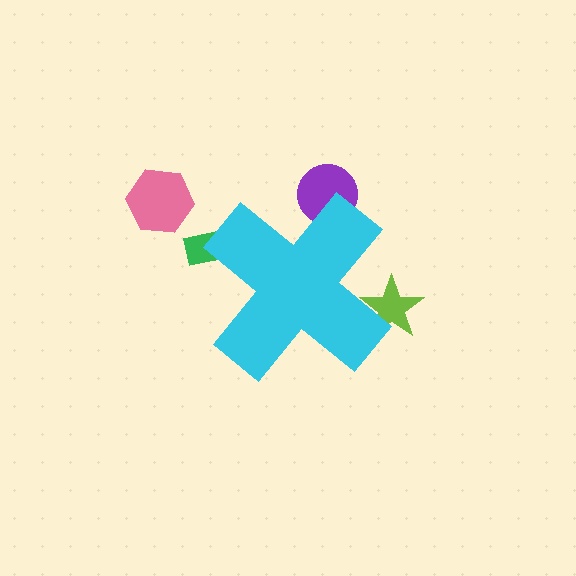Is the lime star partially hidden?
Yes, the lime star is partially hidden behind the cyan cross.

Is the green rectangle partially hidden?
Yes, the green rectangle is partially hidden behind the cyan cross.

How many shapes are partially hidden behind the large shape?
3 shapes are partially hidden.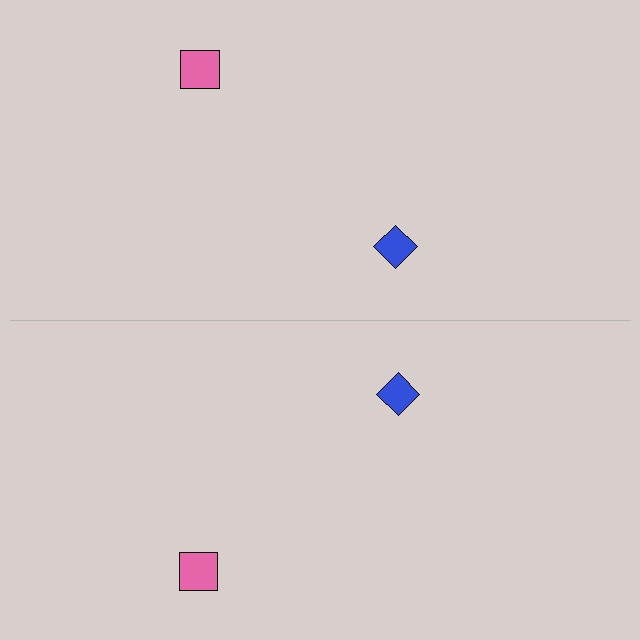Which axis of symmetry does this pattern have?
The pattern has a horizontal axis of symmetry running through the center of the image.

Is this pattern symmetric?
Yes, this pattern has bilateral (reflection) symmetry.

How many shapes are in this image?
There are 4 shapes in this image.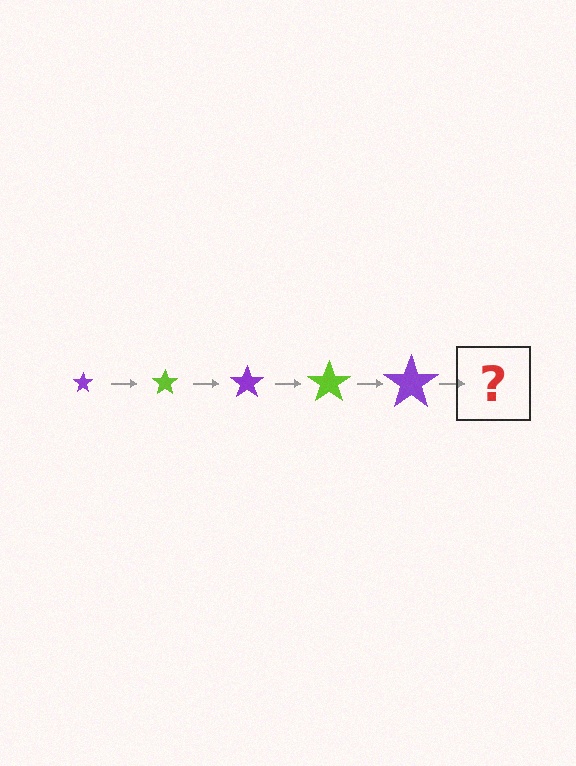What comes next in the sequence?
The next element should be a lime star, larger than the previous one.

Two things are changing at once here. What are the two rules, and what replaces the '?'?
The two rules are that the star grows larger each step and the color cycles through purple and lime. The '?' should be a lime star, larger than the previous one.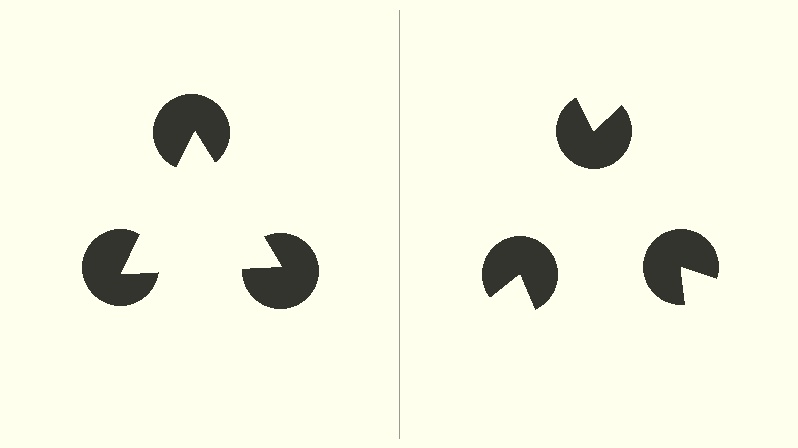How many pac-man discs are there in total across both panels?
6 — 3 on each side.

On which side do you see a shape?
An illusory triangle appears on the left side. On the right side the wedge cuts are rotated, so no coherent shape forms.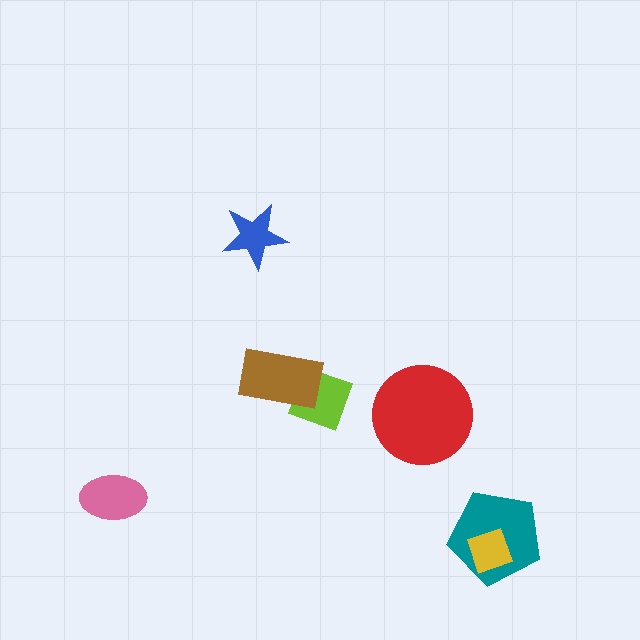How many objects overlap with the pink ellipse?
0 objects overlap with the pink ellipse.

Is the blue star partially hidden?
No, no other shape covers it.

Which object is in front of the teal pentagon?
The yellow diamond is in front of the teal pentagon.